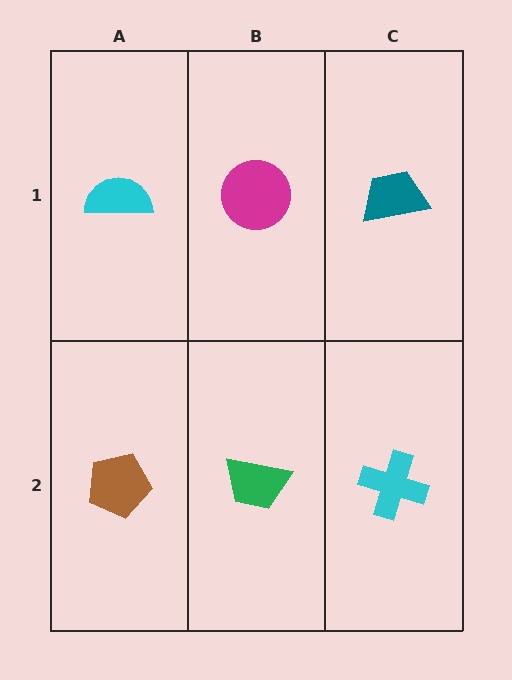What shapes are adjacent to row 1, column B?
A green trapezoid (row 2, column B), a cyan semicircle (row 1, column A), a teal trapezoid (row 1, column C).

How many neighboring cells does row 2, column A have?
2.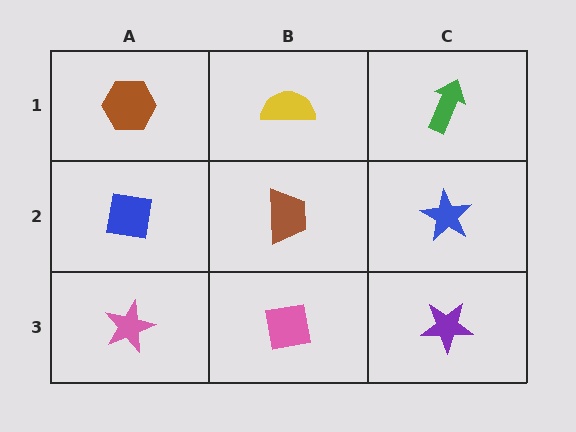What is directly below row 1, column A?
A blue square.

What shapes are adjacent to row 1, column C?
A blue star (row 2, column C), a yellow semicircle (row 1, column B).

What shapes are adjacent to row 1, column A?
A blue square (row 2, column A), a yellow semicircle (row 1, column B).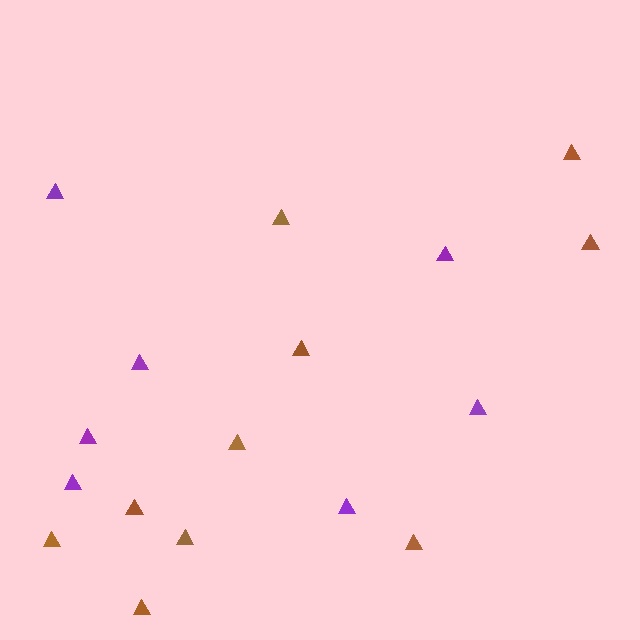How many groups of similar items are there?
There are 2 groups: one group of purple triangles (7) and one group of brown triangles (10).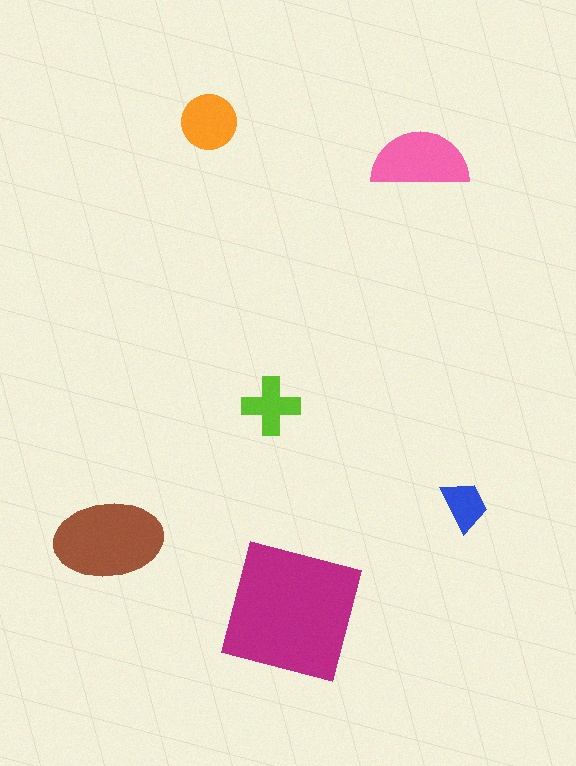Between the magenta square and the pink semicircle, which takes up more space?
The magenta square.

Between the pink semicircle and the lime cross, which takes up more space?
The pink semicircle.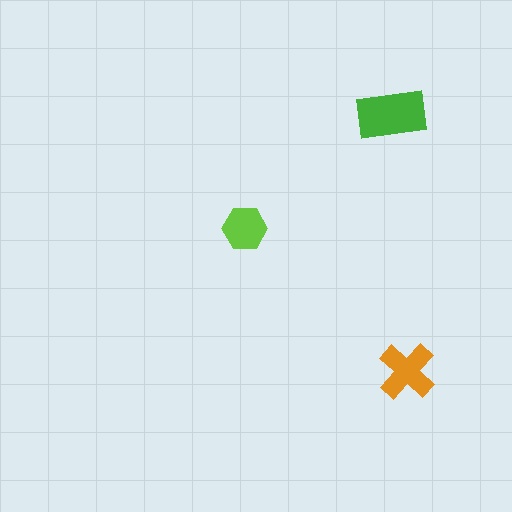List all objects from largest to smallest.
The green rectangle, the orange cross, the lime hexagon.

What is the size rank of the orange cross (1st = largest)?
2nd.